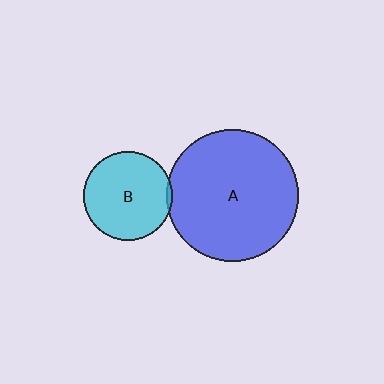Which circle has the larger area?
Circle A (blue).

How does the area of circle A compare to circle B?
Approximately 2.2 times.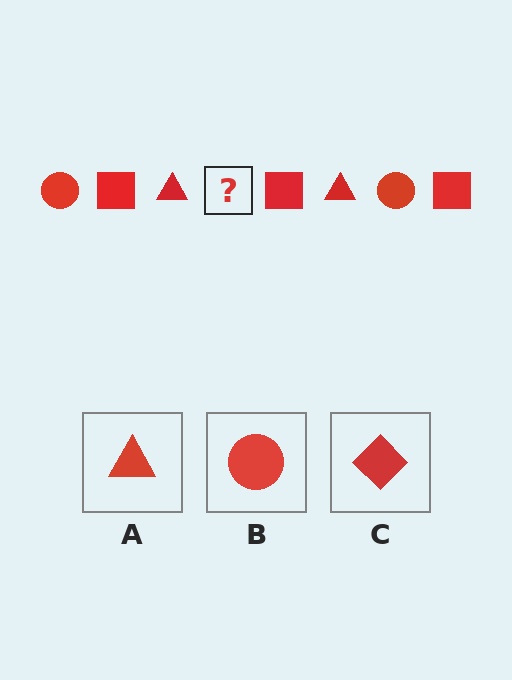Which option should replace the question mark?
Option B.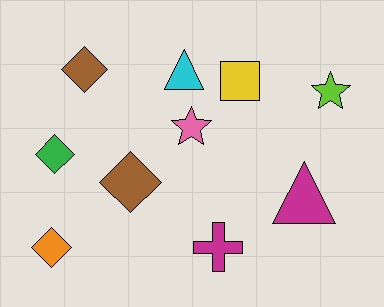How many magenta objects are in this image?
There are 2 magenta objects.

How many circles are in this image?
There are no circles.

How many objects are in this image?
There are 10 objects.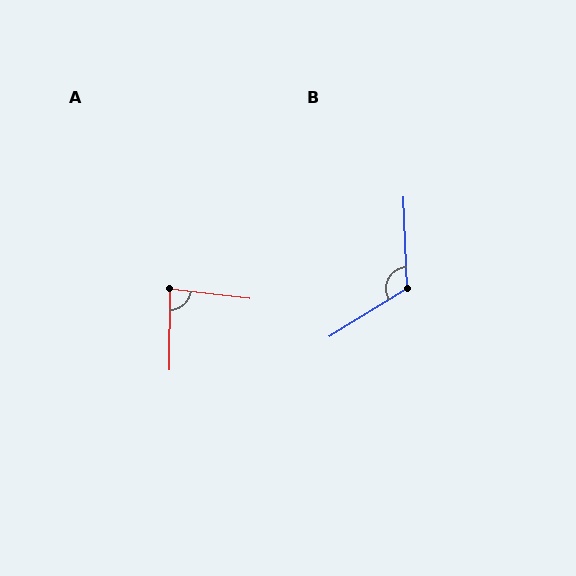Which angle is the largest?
B, at approximately 119 degrees.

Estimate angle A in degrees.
Approximately 83 degrees.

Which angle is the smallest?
A, at approximately 83 degrees.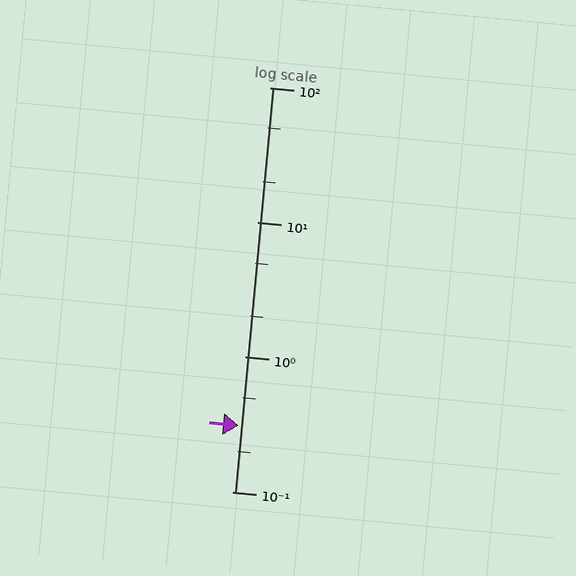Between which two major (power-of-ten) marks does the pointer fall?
The pointer is between 0.1 and 1.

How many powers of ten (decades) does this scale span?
The scale spans 3 decades, from 0.1 to 100.